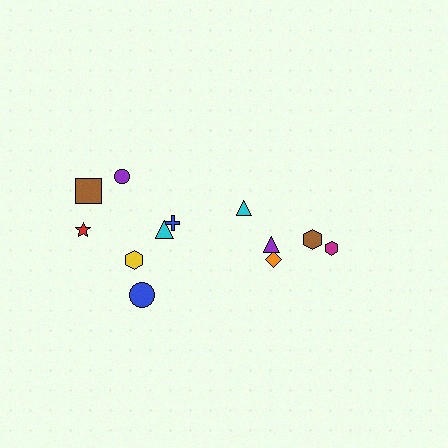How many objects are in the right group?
There are 5 objects.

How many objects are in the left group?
There are 7 objects.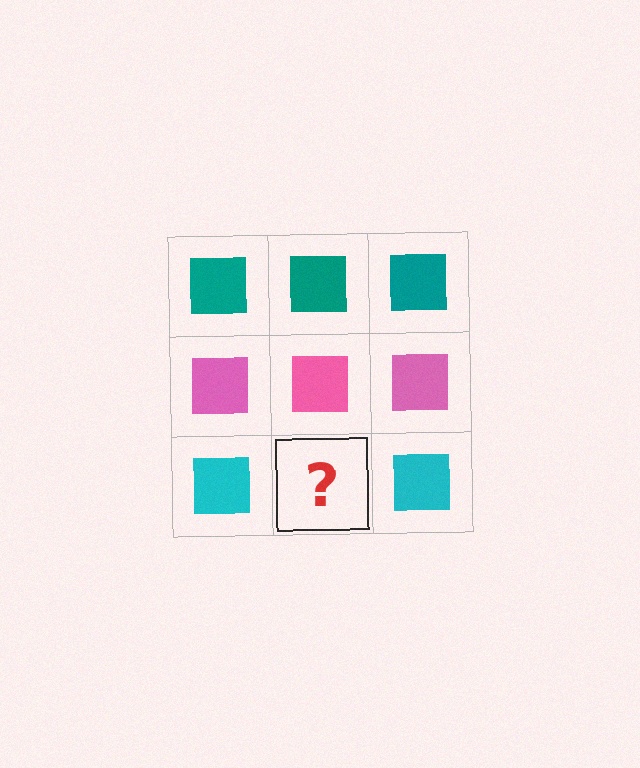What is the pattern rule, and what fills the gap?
The rule is that each row has a consistent color. The gap should be filled with a cyan square.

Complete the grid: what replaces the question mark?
The question mark should be replaced with a cyan square.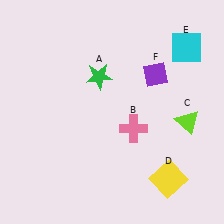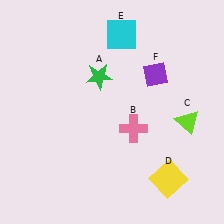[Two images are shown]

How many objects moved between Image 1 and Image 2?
1 object moved between the two images.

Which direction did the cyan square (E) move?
The cyan square (E) moved left.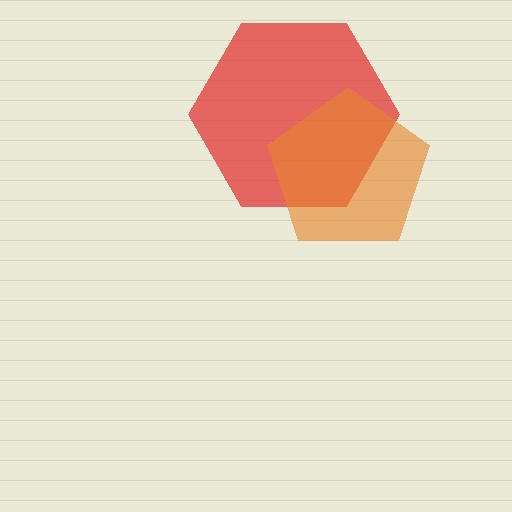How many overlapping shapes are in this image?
There are 2 overlapping shapes in the image.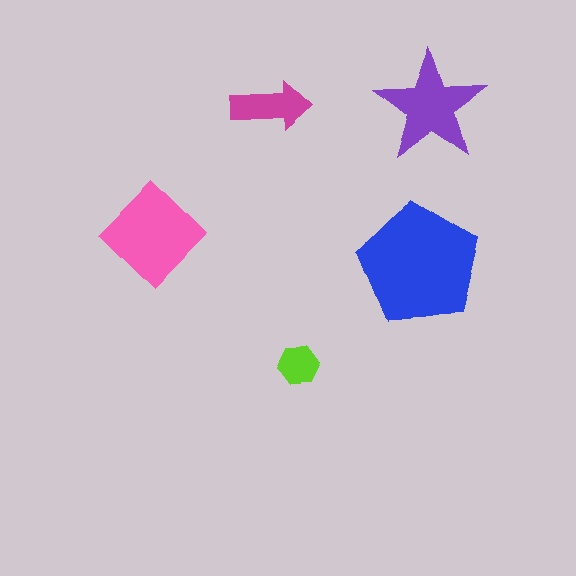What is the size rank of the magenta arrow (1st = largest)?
4th.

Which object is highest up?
The magenta arrow is topmost.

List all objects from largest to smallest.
The blue pentagon, the pink diamond, the purple star, the magenta arrow, the lime hexagon.